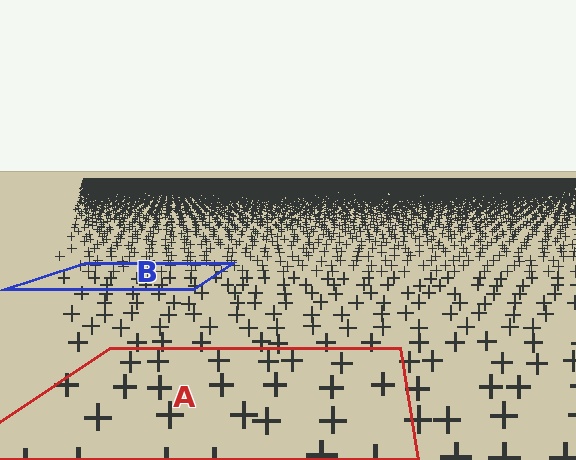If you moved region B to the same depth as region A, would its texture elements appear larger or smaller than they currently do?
They would appear larger. At a closer depth, the same texture elements are projected at a bigger on-screen size.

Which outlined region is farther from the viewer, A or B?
Region B is farther from the viewer — the texture elements inside it appear smaller and more densely packed.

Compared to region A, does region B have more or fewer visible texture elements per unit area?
Region B has more texture elements per unit area — they are packed more densely because it is farther away.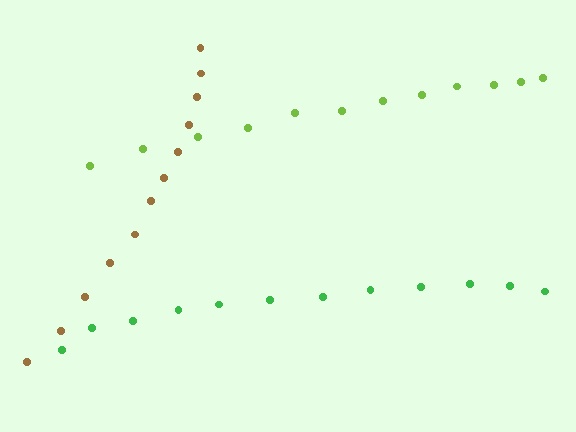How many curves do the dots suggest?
There are 3 distinct paths.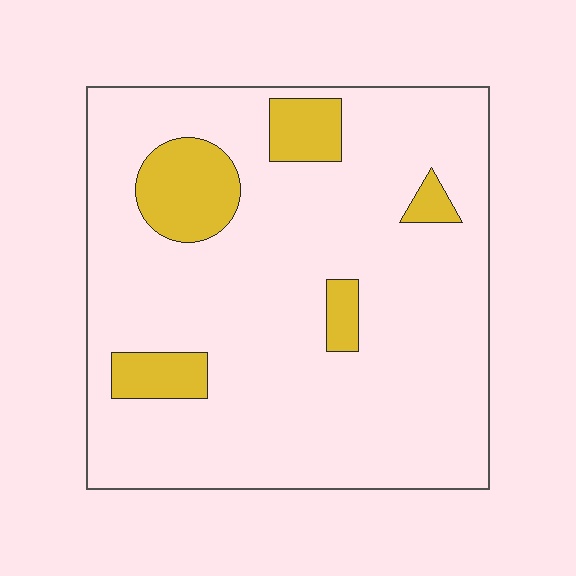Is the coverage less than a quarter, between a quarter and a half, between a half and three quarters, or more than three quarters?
Less than a quarter.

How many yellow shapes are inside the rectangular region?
5.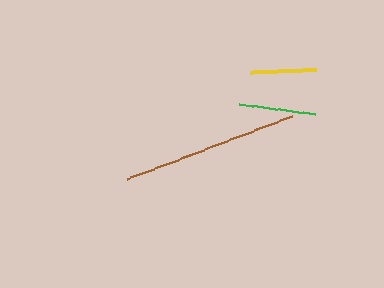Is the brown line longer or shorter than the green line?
The brown line is longer than the green line.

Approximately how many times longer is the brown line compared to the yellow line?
The brown line is approximately 2.7 times the length of the yellow line.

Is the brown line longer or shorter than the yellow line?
The brown line is longer than the yellow line.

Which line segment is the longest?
The brown line is the longest at approximately 176 pixels.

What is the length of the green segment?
The green segment is approximately 76 pixels long.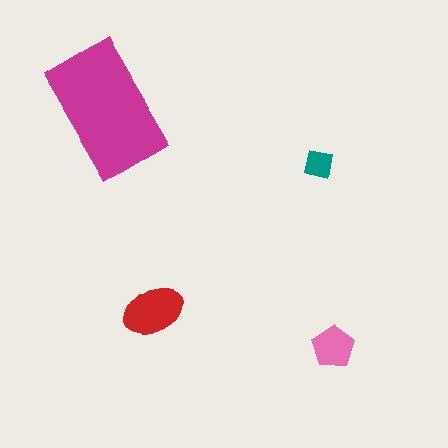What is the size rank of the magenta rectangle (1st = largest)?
1st.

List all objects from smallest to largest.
The teal square, the pink pentagon, the red ellipse, the magenta rectangle.